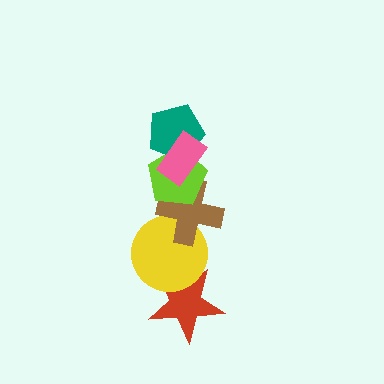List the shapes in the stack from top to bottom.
From top to bottom: the pink rectangle, the teal pentagon, the lime pentagon, the brown cross, the yellow circle, the red star.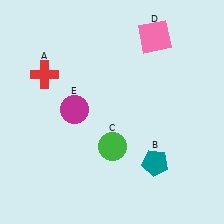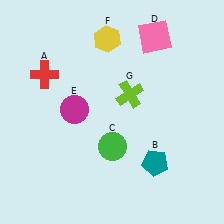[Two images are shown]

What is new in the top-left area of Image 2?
A yellow hexagon (F) was added in the top-left area of Image 2.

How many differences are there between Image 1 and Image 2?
There are 2 differences between the two images.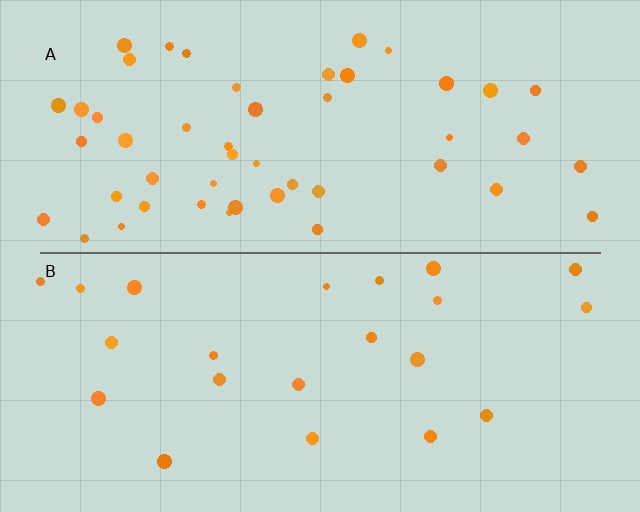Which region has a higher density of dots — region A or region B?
A (the top).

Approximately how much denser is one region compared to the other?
Approximately 2.2× — region A over region B.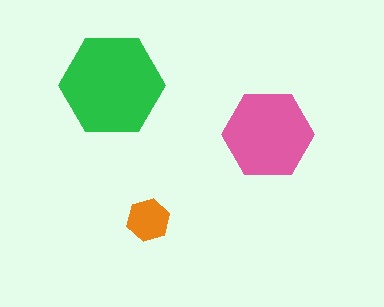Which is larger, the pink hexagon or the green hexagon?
The green one.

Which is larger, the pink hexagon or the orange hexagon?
The pink one.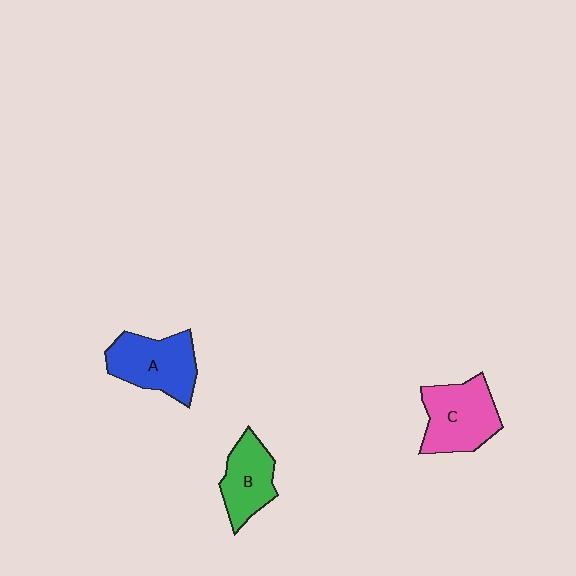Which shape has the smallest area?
Shape B (green).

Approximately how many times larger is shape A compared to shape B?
Approximately 1.3 times.